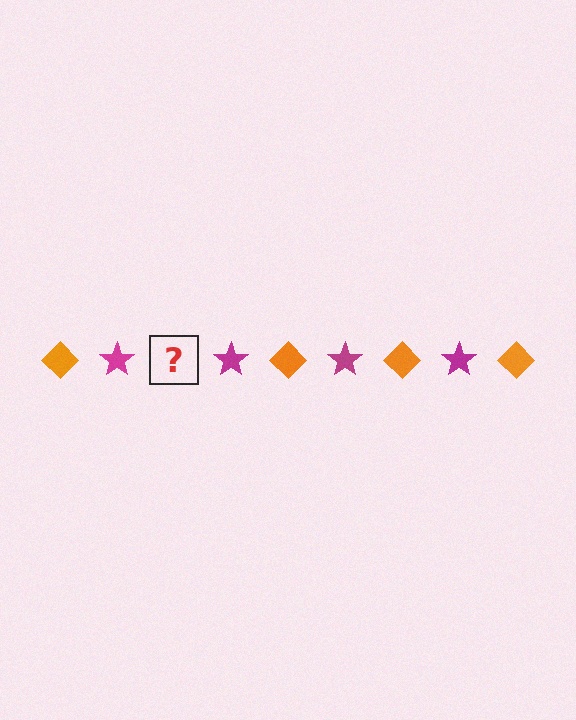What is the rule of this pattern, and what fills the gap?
The rule is that the pattern alternates between orange diamond and magenta star. The gap should be filled with an orange diamond.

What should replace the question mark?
The question mark should be replaced with an orange diamond.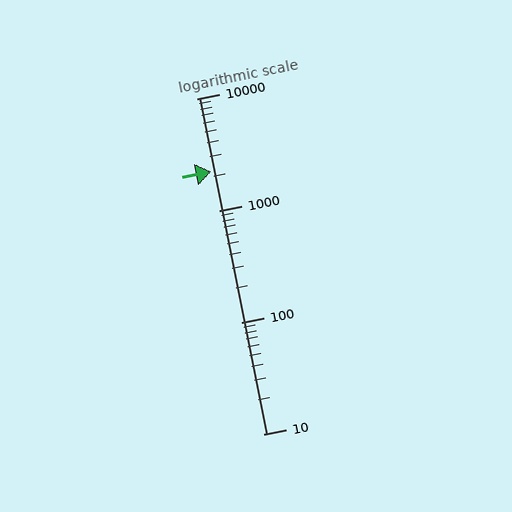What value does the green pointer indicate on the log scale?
The pointer indicates approximately 2200.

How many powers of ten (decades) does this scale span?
The scale spans 3 decades, from 10 to 10000.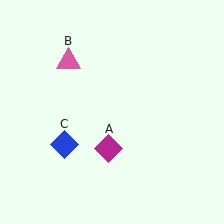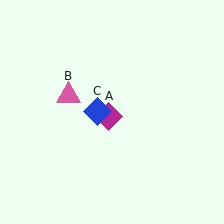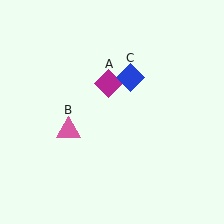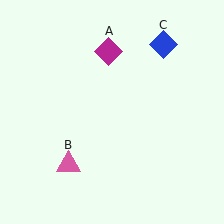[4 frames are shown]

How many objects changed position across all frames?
3 objects changed position: magenta diamond (object A), pink triangle (object B), blue diamond (object C).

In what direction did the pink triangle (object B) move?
The pink triangle (object B) moved down.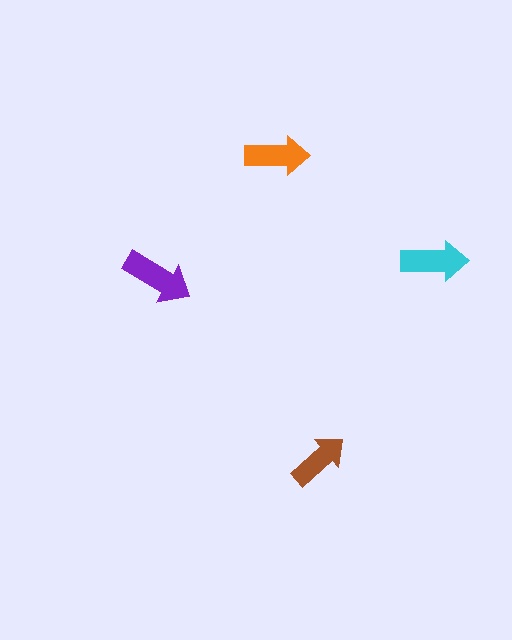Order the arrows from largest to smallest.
the purple one, the cyan one, the orange one, the brown one.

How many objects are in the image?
There are 4 objects in the image.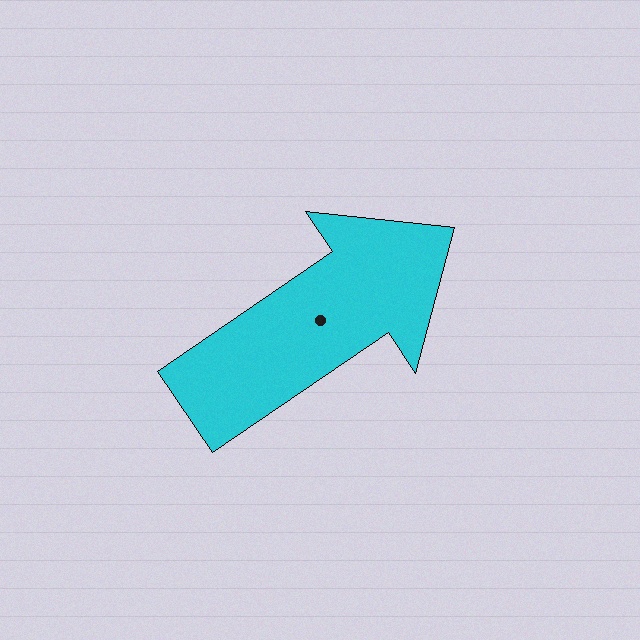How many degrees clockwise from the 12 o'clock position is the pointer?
Approximately 56 degrees.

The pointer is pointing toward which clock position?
Roughly 2 o'clock.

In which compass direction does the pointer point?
Northeast.